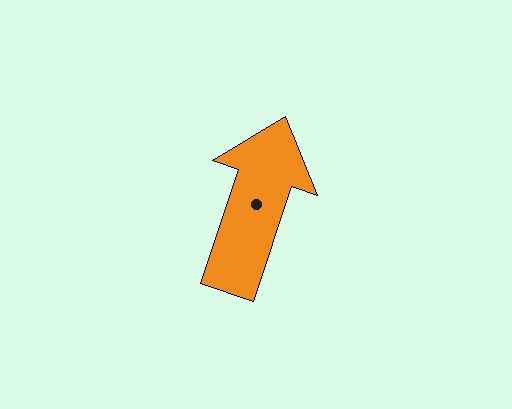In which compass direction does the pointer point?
North.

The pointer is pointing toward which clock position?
Roughly 1 o'clock.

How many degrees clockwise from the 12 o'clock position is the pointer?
Approximately 18 degrees.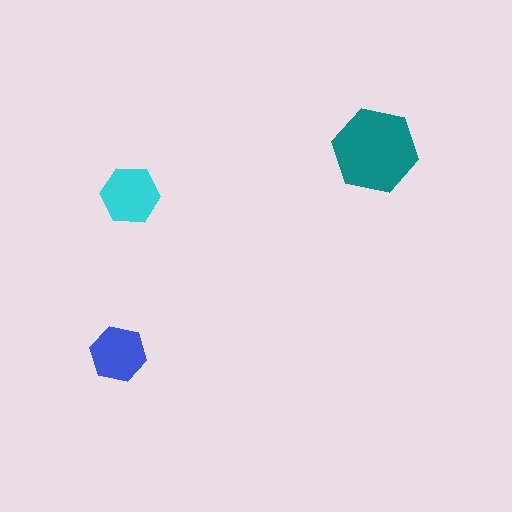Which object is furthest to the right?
The teal hexagon is rightmost.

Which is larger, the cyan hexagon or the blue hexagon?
The cyan one.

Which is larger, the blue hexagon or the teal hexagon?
The teal one.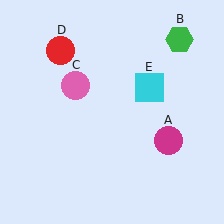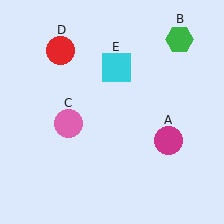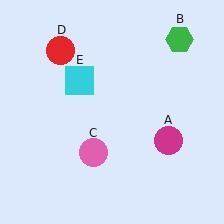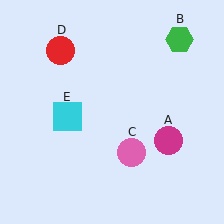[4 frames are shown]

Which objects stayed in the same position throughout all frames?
Magenta circle (object A) and green hexagon (object B) and red circle (object D) remained stationary.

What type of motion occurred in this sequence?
The pink circle (object C), cyan square (object E) rotated counterclockwise around the center of the scene.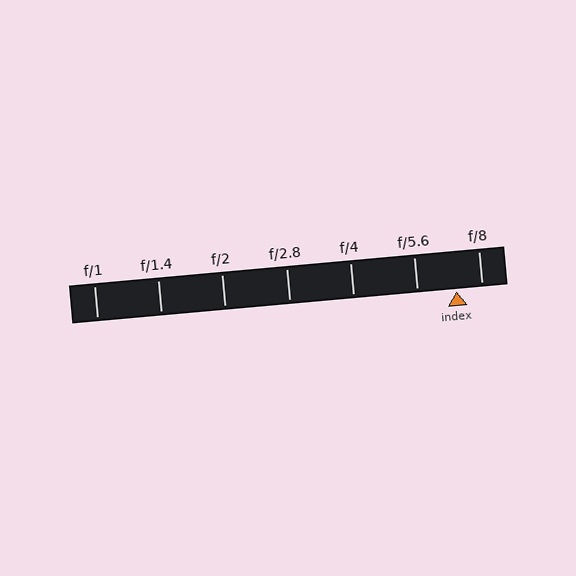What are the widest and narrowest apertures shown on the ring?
The widest aperture shown is f/1 and the narrowest is f/8.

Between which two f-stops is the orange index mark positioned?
The index mark is between f/5.6 and f/8.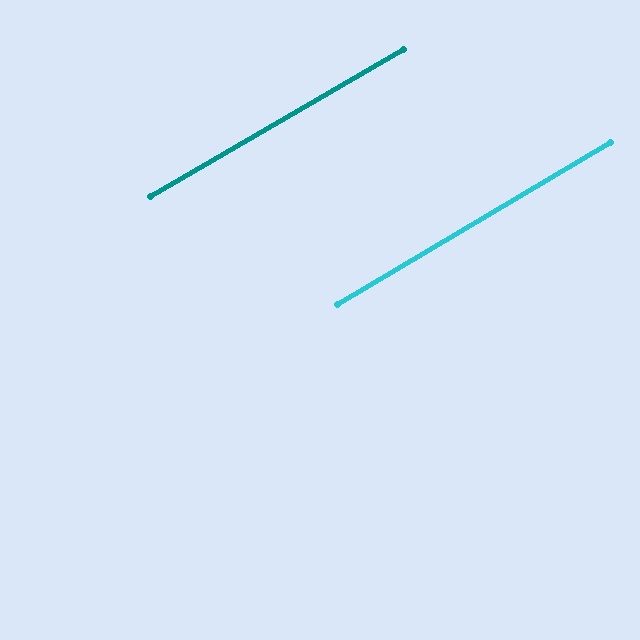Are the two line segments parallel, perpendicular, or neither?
Parallel — their directions differ by only 0.6°.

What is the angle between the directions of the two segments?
Approximately 1 degree.